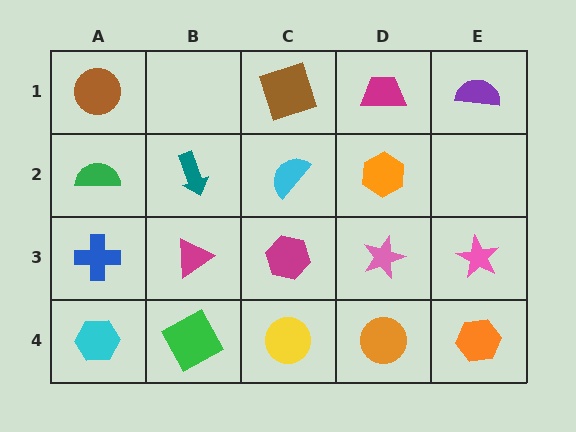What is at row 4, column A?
A cyan hexagon.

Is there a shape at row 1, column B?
No, that cell is empty.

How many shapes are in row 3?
5 shapes.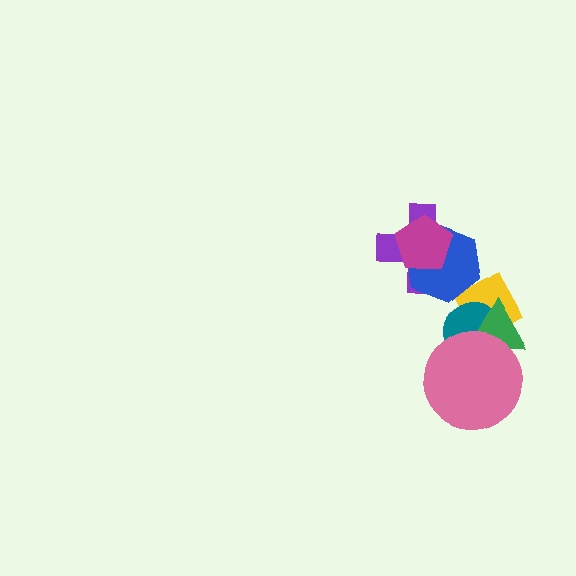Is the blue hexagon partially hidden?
Yes, it is partially covered by another shape.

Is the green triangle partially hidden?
Yes, it is partially covered by another shape.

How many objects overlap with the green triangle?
3 objects overlap with the green triangle.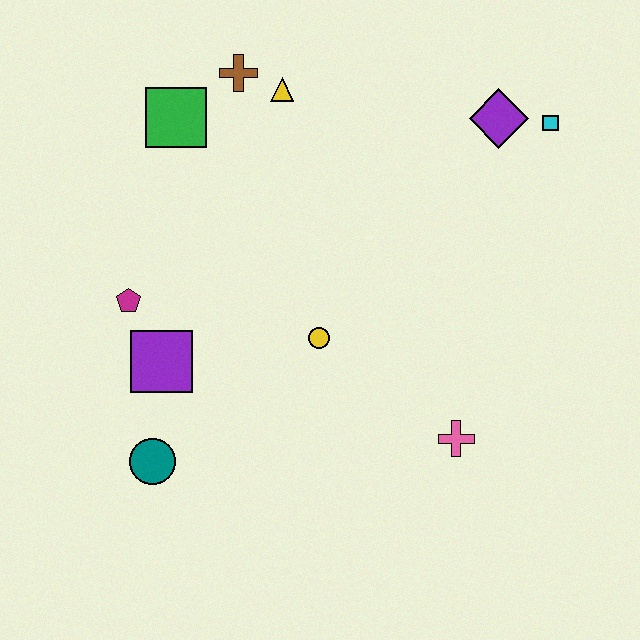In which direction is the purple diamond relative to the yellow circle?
The purple diamond is above the yellow circle.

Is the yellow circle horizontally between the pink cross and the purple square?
Yes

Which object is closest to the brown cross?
The yellow triangle is closest to the brown cross.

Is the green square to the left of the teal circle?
No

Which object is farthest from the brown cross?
The pink cross is farthest from the brown cross.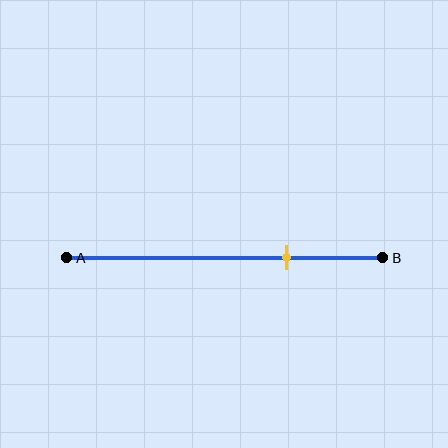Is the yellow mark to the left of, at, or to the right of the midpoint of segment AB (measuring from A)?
The yellow mark is to the right of the midpoint of segment AB.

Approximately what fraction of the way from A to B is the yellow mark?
The yellow mark is approximately 70% of the way from A to B.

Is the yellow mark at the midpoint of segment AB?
No, the mark is at about 70% from A, not at the 50% midpoint.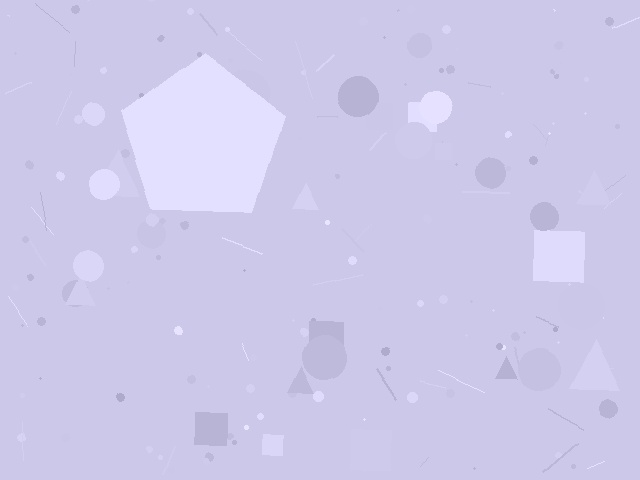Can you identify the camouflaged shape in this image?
The camouflaged shape is a pentagon.